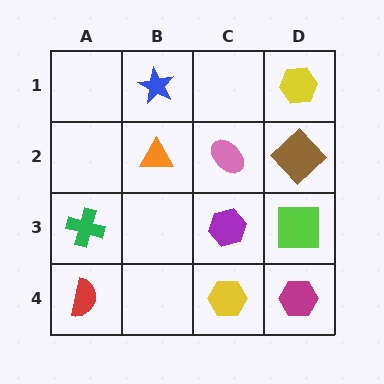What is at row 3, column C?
A purple hexagon.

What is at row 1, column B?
A blue star.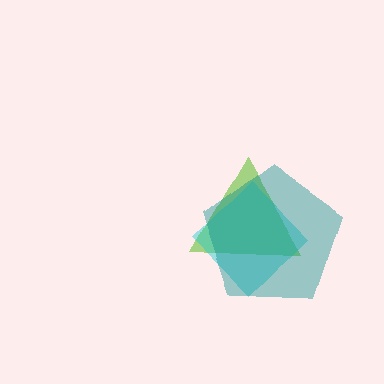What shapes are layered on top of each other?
The layered shapes are: a lime triangle, a cyan diamond, a teal pentagon.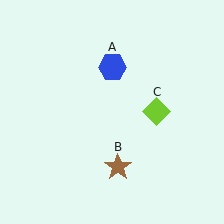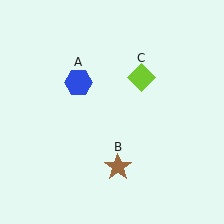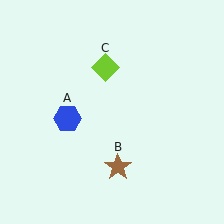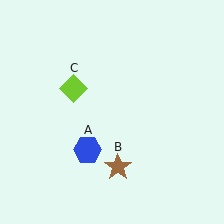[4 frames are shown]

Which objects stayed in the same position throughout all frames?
Brown star (object B) remained stationary.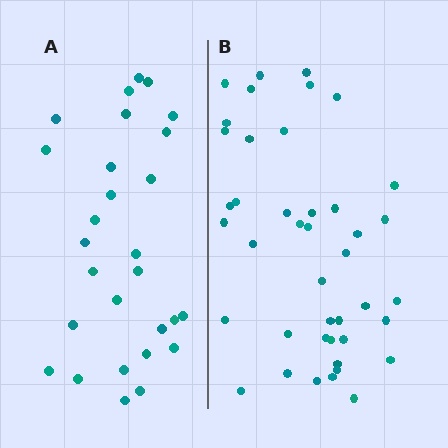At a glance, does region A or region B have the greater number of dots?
Region B (the right region) has more dots.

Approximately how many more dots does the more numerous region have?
Region B has approximately 15 more dots than region A.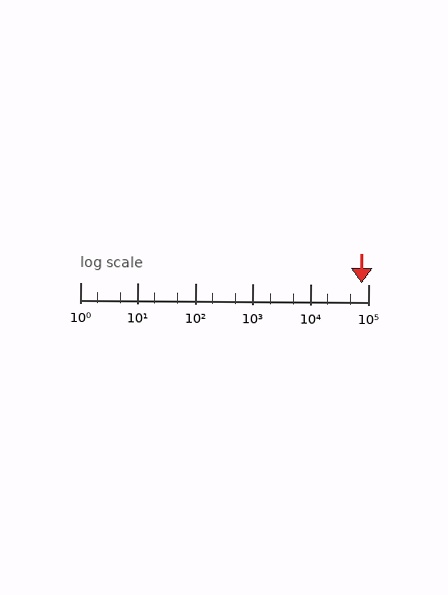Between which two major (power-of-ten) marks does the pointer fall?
The pointer is between 10000 and 100000.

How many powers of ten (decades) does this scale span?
The scale spans 5 decades, from 1 to 100000.